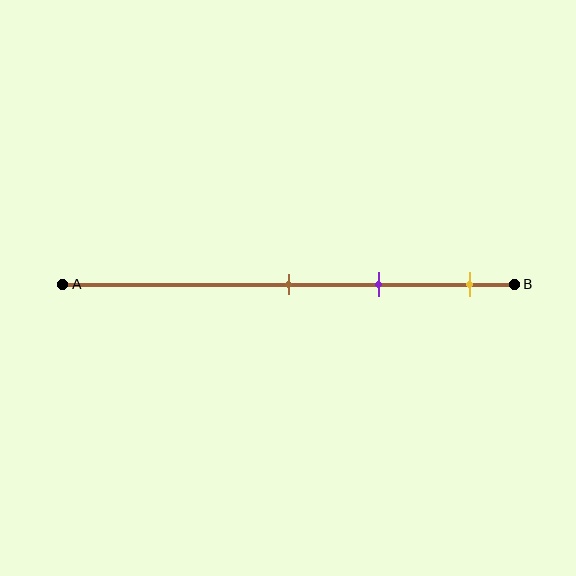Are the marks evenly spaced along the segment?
Yes, the marks are approximately evenly spaced.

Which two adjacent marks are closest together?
The brown and purple marks are the closest adjacent pair.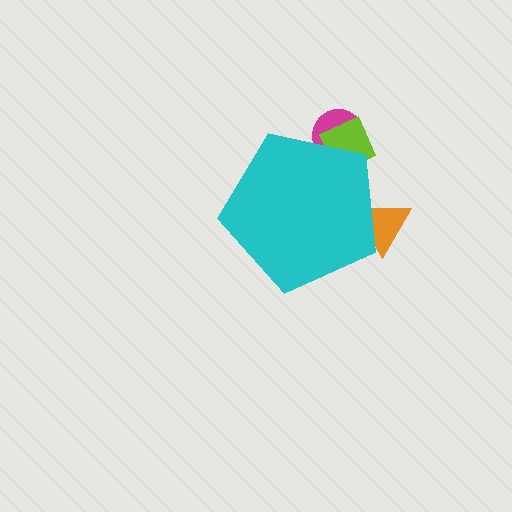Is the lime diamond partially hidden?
Yes, the lime diamond is partially hidden behind the cyan pentagon.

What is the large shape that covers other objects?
A cyan pentagon.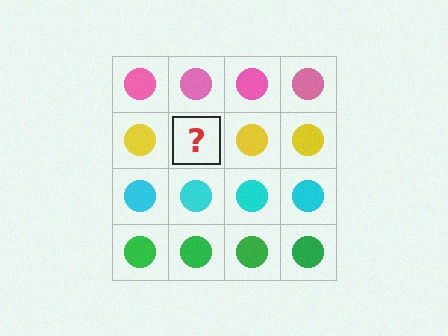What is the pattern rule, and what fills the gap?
The rule is that each row has a consistent color. The gap should be filled with a yellow circle.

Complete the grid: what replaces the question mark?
The question mark should be replaced with a yellow circle.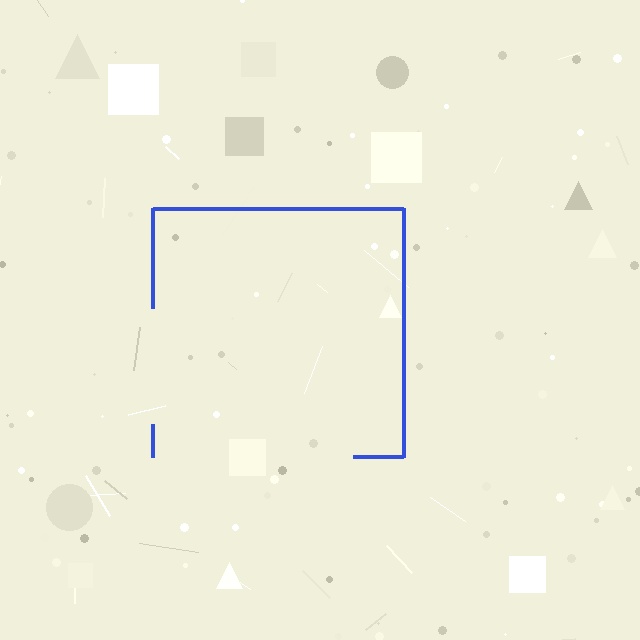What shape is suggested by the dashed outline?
The dashed outline suggests a square.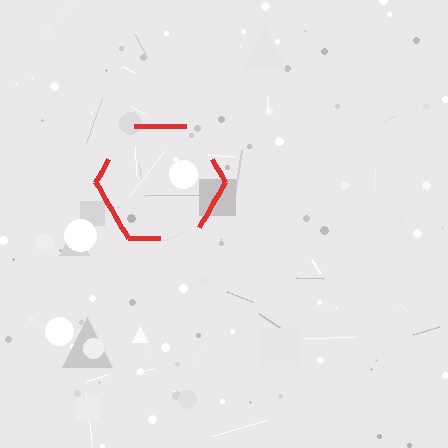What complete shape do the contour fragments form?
The contour fragments form a hexagon.